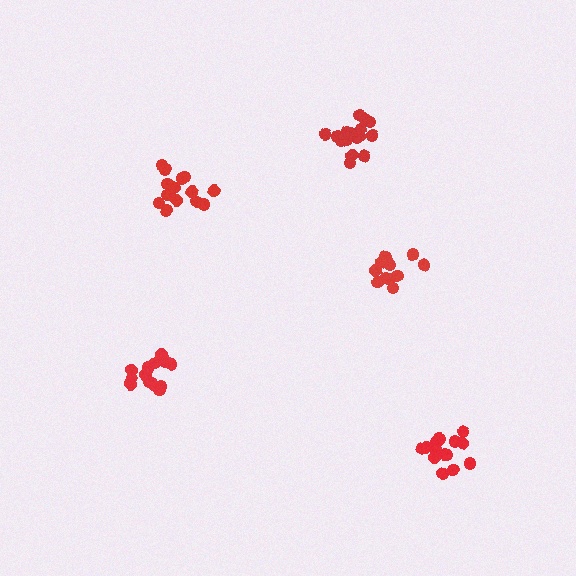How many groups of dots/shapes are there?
There are 5 groups.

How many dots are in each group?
Group 1: 15 dots, Group 2: 17 dots, Group 3: 13 dots, Group 4: 14 dots, Group 5: 15 dots (74 total).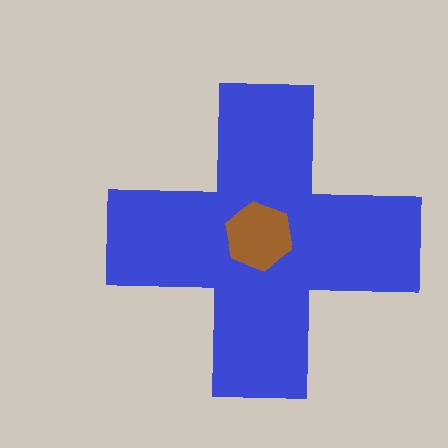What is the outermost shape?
The blue cross.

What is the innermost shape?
The brown hexagon.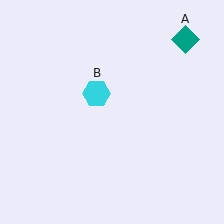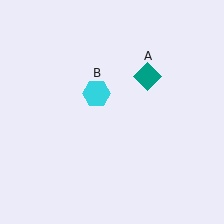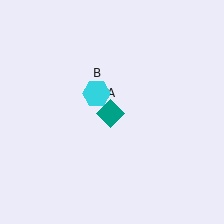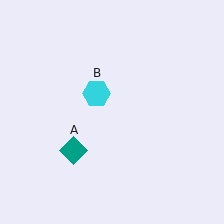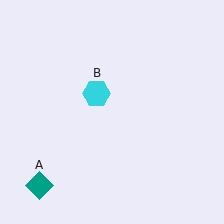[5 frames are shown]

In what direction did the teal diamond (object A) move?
The teal diamond (object A) moved down and to the left.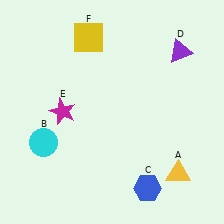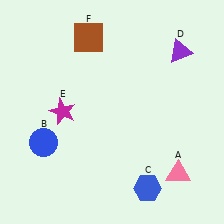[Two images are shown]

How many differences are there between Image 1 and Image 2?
There are 3 differences between the two images.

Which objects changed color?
A changed from yellow to pink. B changed from cyan to blue. F changed from yellow to brown.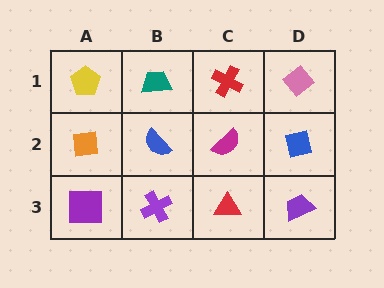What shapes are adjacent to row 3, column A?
An orange square (row 2, column A), a purple cross (row 3, column B).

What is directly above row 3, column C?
A magenta semicircle.